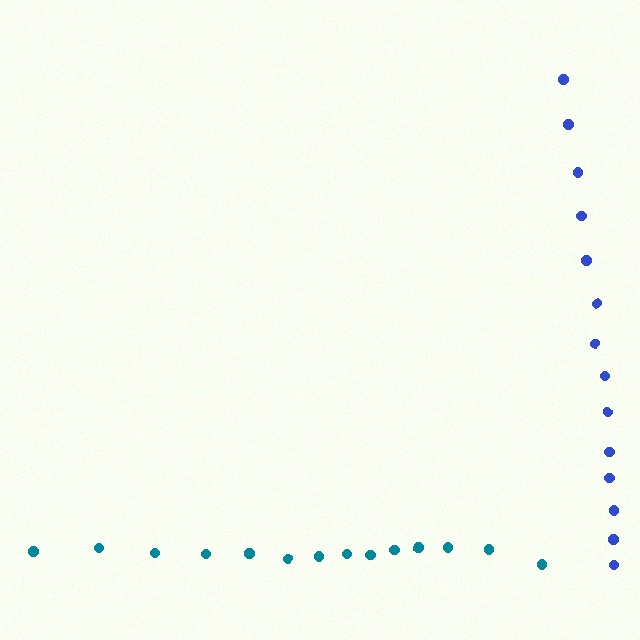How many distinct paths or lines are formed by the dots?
There are 2 distinct paths.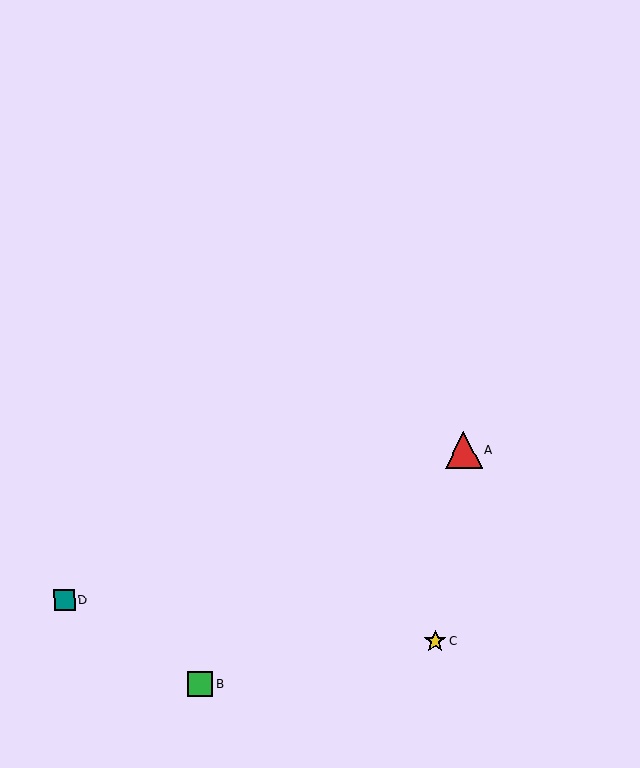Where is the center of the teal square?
The center of the teal square is at (65, 600).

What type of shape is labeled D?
Shape D is a teal square.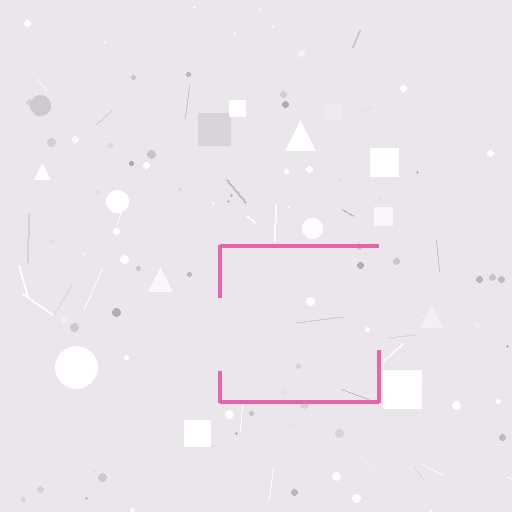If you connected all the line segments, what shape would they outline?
They would outline a square.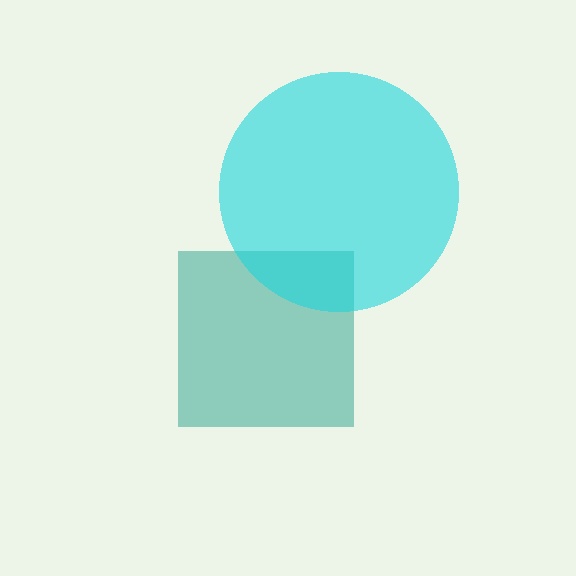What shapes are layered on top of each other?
The layered shapes are: a teal square, a cyan circle.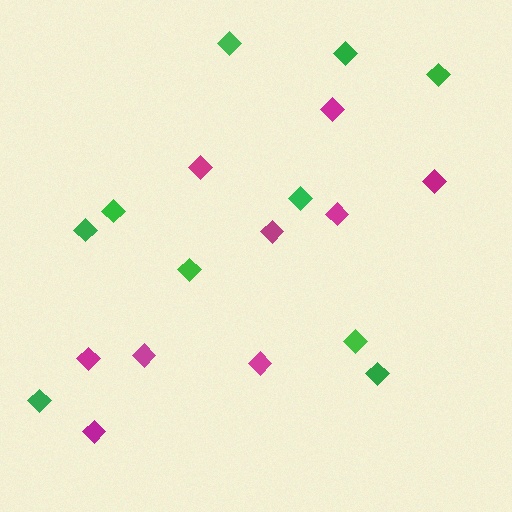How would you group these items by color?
There are 2 groups: one group of magenta diamonds (9) and one group of green diamonds (10).